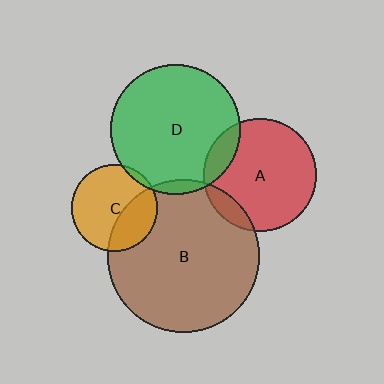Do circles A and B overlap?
Yes.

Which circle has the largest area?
Circle B (brown).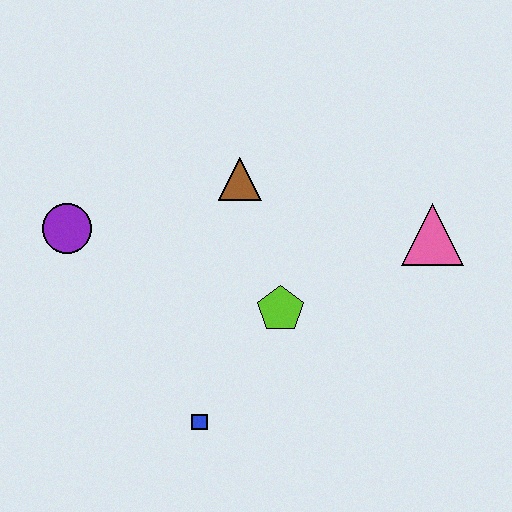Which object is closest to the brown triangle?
The lime pentagon is closest to the brown triangle.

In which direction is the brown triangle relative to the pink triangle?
The brown triangle is to the left of the pink triangle.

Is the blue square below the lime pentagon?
Yes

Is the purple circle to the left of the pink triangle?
Yes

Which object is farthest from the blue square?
The pink triangle is farthest from the blue square.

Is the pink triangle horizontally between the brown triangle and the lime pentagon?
No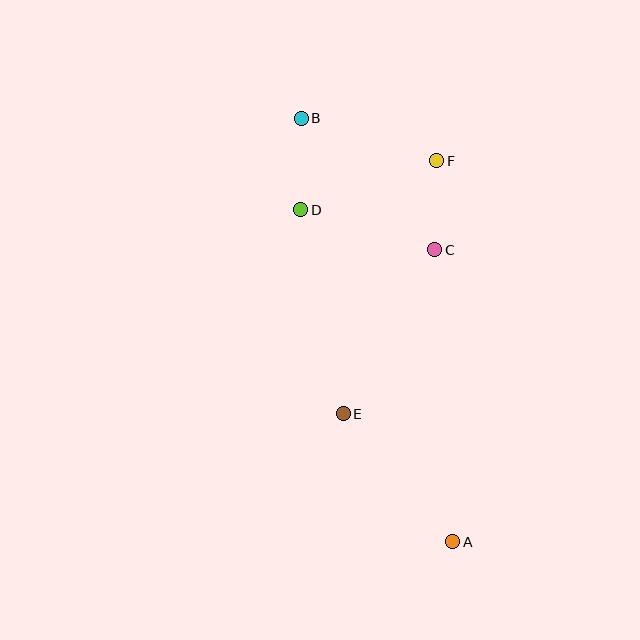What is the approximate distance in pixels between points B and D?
The distance between B and D is approximately 91 pixels.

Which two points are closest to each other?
Points C and F are closest to each other.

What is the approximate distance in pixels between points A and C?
The distance between A and C is approximately 293 pixels.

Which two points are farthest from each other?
Points A and B are farthest from each other.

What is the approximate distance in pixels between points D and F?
The distance between D and F is approximately 145 pixels.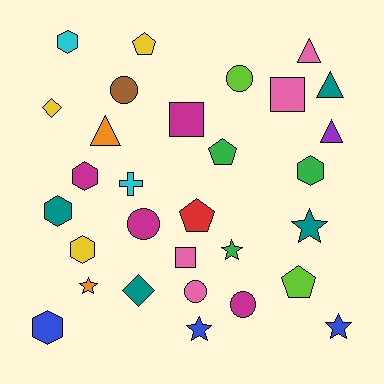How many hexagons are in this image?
There are 6 hexagons.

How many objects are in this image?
There are 30 objects.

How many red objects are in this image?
There is 1 red object.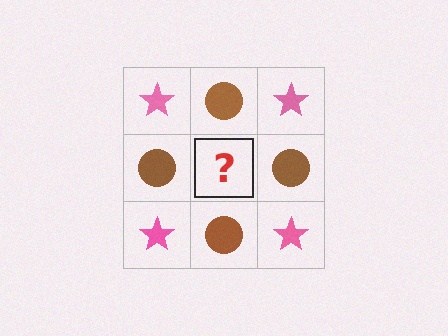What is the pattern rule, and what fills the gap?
The rule is that it alternates pink star and brown circle in a checkerboard pattern. The gap should be filled with a pink star.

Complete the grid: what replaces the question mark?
The question mark should be replaced with a pink star.